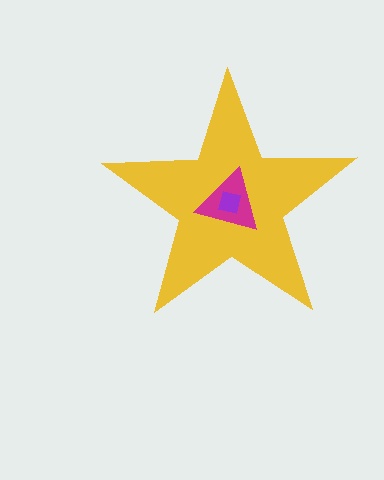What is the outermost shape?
The yellow star.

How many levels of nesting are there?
3.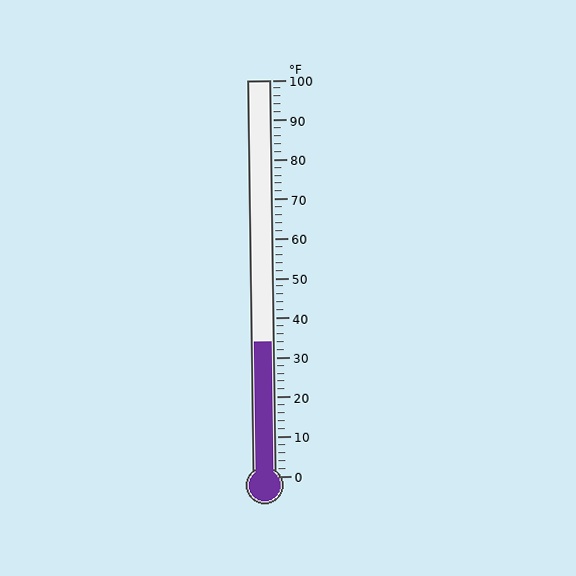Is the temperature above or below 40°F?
The temperature is below 40°F.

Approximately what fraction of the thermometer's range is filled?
The thermometer is filled to approximately 35% of its range.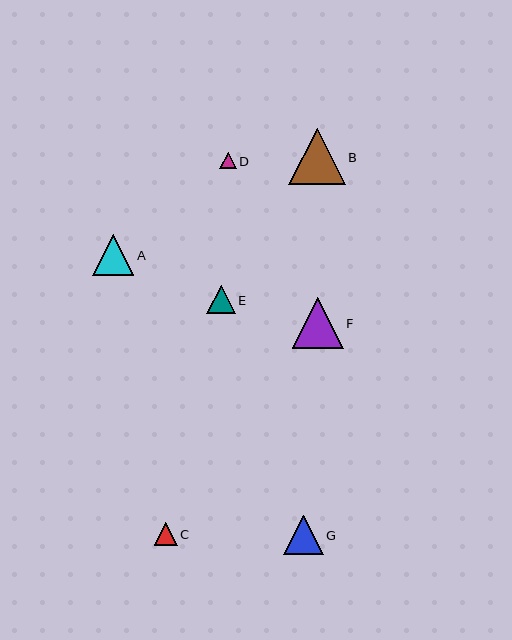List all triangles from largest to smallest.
From largest to smallest: B, F, A, G, E, C, D.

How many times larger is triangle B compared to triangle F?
Triangle B is approximately 1.1 times the size of triangle F.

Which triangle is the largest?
Triangle B is the largest with a size of approximately 56 pixels.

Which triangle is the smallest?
Triangle D is the smallest with a size of approximately 17 pixels.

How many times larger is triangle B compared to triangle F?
Triangle B is approximately 1.1 times the size of triangle F.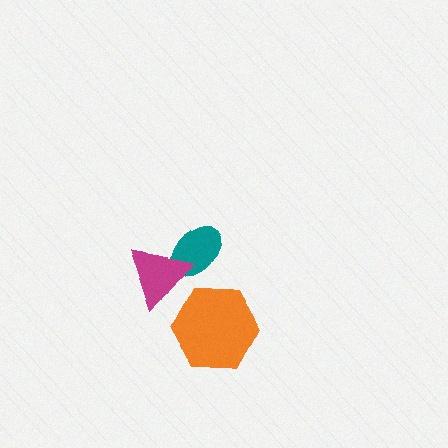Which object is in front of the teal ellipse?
The magenta triangle is in front of the teal ellipse.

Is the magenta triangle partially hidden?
No, no other shape covers it.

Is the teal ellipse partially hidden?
Yes, it is partially covered by another shape.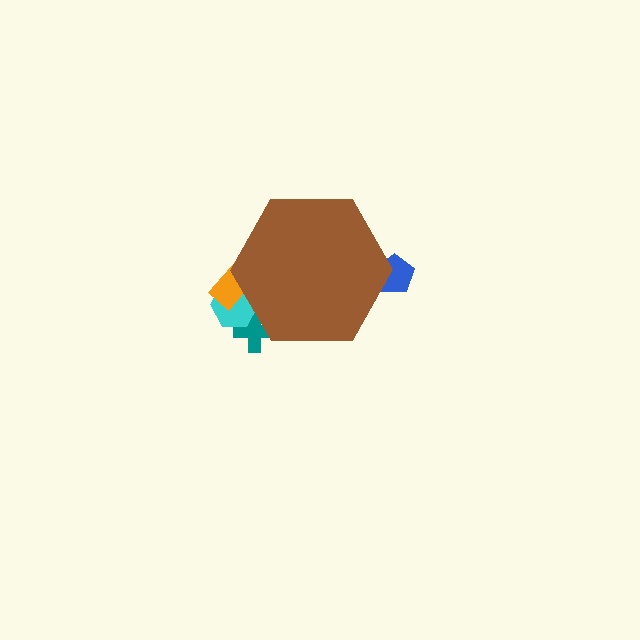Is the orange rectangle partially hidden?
Yes, the orange rectangle is partially hidden behind the brown hexagon.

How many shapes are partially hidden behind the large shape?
4 shapes are partially hidden.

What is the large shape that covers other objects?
A brown hexagon.